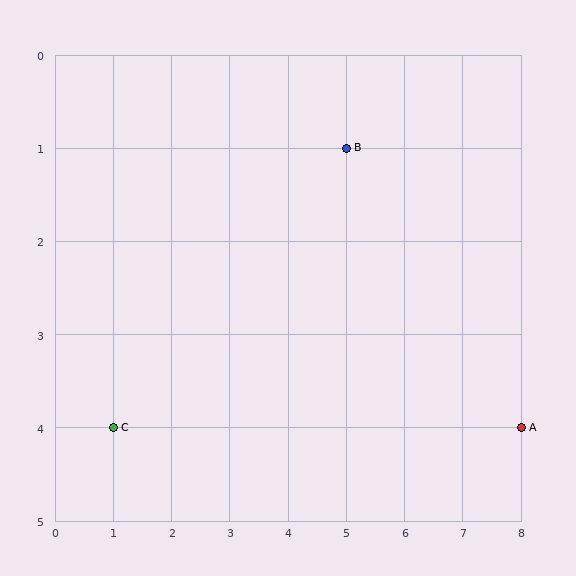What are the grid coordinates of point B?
Point B is at grid coordinates (5, 1).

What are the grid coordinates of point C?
Point C is at grid coordinates (1, 4).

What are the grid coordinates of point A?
Point A is at grid coordinates (8, 4).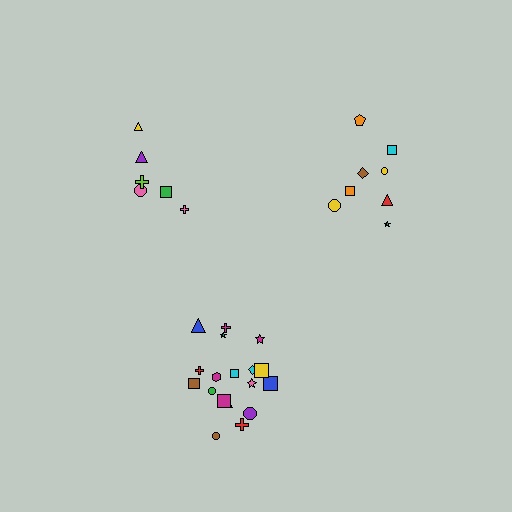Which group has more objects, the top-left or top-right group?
The top-right group.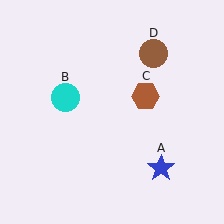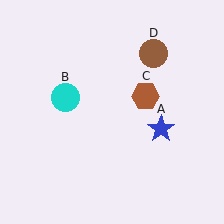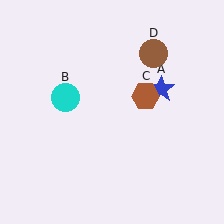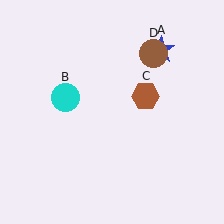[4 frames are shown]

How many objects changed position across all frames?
1 object changed position: blue star (object A).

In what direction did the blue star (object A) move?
The blue star (object A) moved up.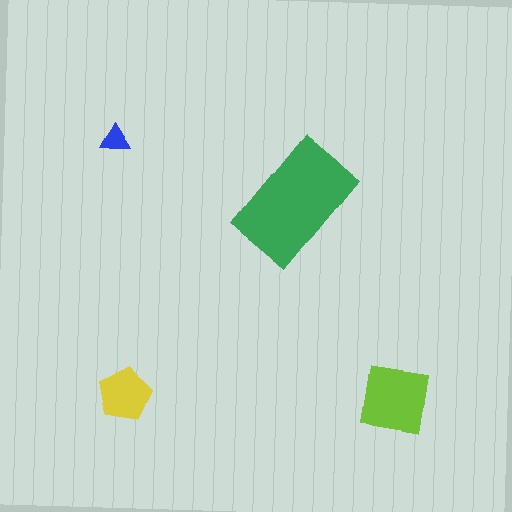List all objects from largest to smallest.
The green rectangle, the lime square, the yellow pentagon, the blue triangle.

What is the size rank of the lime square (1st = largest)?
2nd.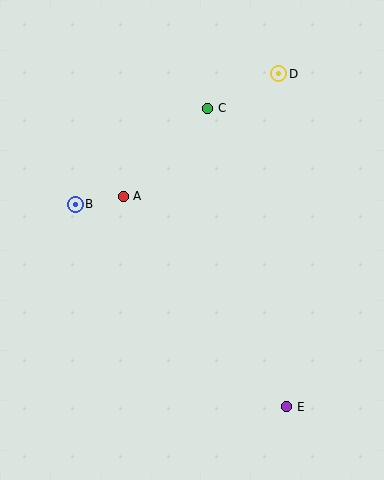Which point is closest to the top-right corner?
Point D is closest to the top-right corner.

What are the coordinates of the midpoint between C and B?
The midpoint between C and B is at (141, 156).